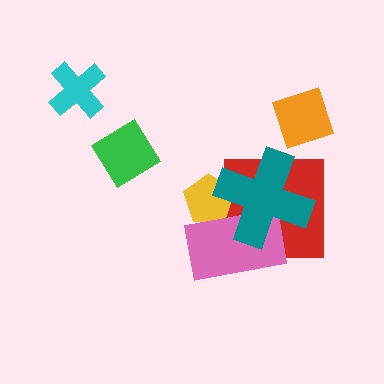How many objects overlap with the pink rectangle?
3 objects overlap with the pink rectangle.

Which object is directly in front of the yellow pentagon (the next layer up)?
The pink rectangle is directly in front of the yellow pentagon.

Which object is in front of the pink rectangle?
The teal cross is in front of the pink rectangle.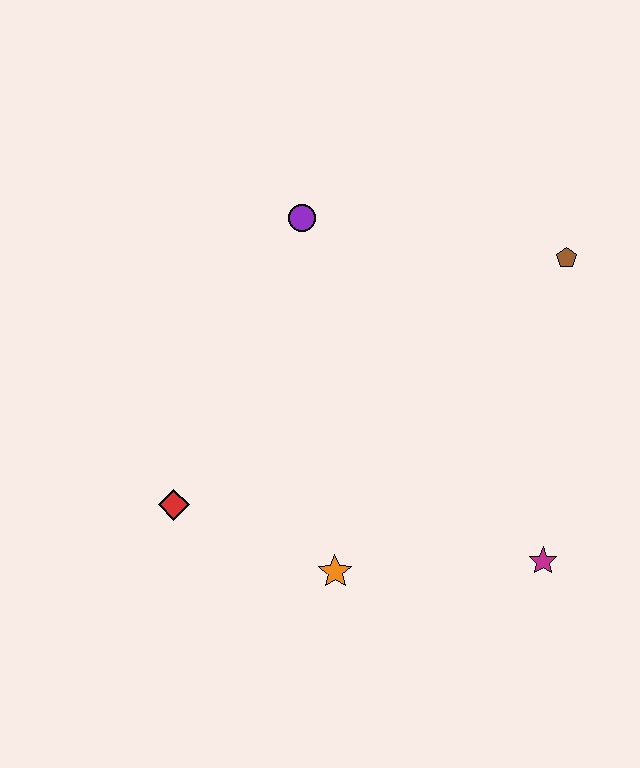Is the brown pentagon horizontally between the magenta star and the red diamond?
No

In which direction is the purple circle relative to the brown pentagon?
The purple circle is to the left of the brown pentagon.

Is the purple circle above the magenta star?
Yes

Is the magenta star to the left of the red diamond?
No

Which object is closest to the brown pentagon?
The purple circle is closest to the brown pentagon.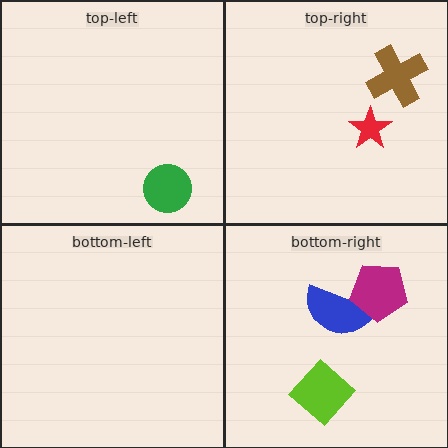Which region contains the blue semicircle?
The bottom-right region.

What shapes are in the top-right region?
The red star, the brown cross.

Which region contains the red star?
The top-right region.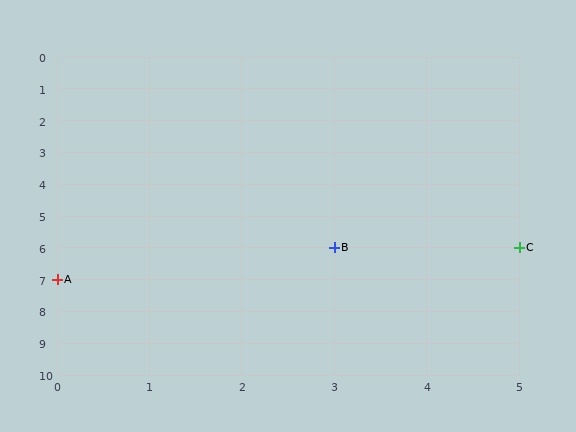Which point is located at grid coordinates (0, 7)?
Point A is at (0, 7).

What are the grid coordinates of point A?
Point A is at grid coordinates (0, 7).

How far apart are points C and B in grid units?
Points C and B are 2 columns apart.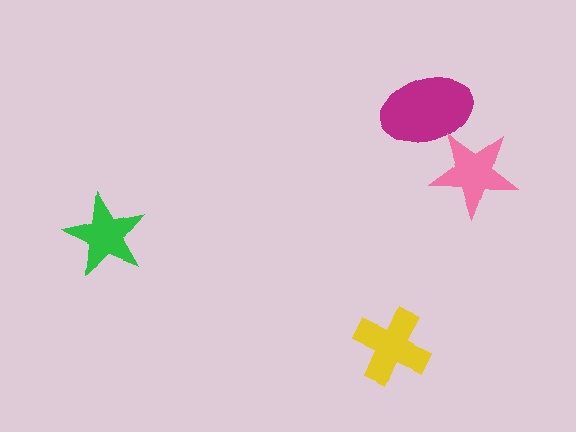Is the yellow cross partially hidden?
No, no other shape covers it.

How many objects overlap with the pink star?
1 object overlaps with the pink star.